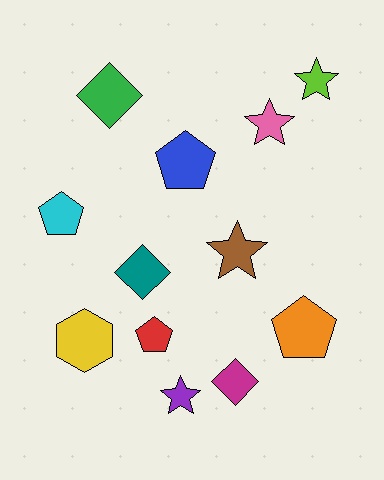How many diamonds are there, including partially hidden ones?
There are 3 diamonds.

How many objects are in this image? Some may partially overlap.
There are 12 objects.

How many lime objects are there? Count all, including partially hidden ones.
There is 1 lime object.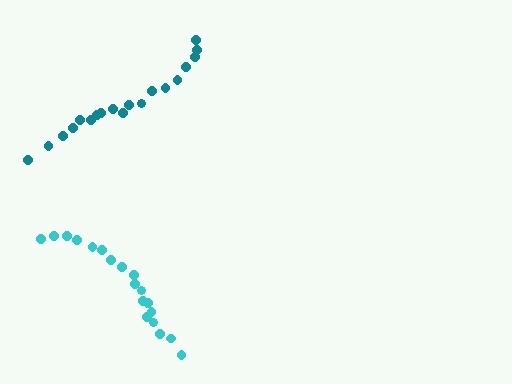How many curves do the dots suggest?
There are 2 distinct paths.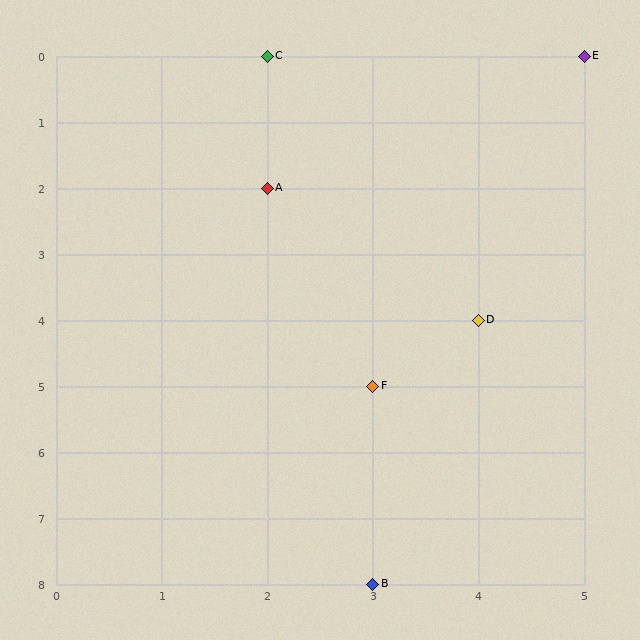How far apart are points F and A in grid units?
Points F and A are 1 column and 3 rows apart (about 3.2 grid units diagonally).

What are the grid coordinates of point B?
Point B is at grid coordinates (3, 8).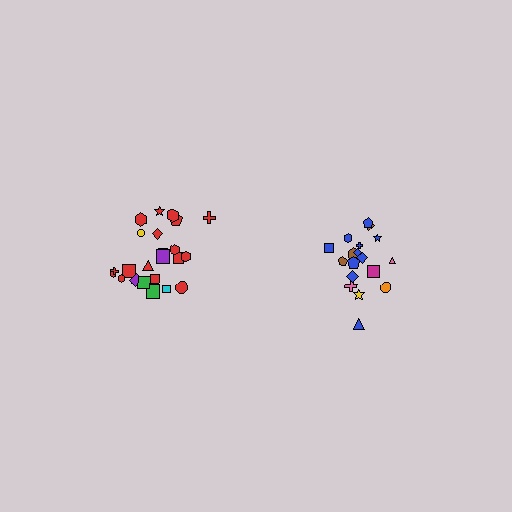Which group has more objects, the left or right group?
The left group.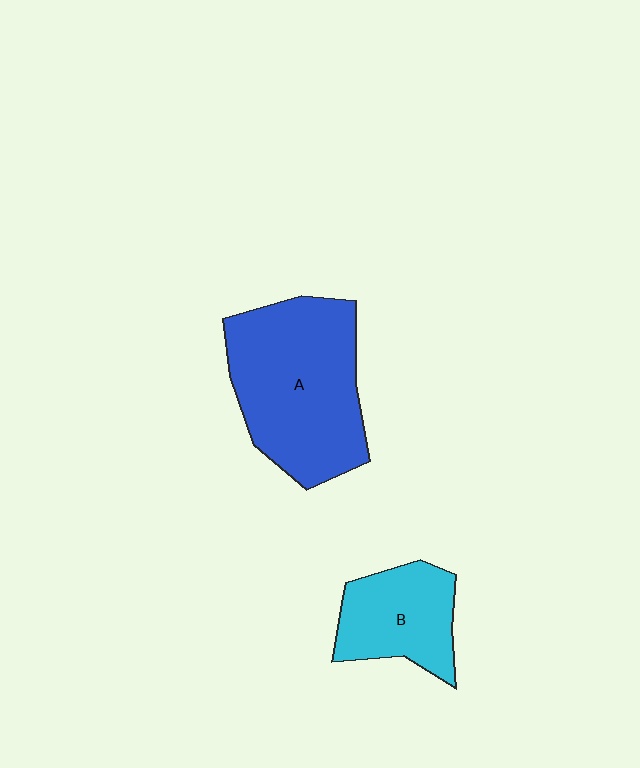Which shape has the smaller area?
Shape B (cyan).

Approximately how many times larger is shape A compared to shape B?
Approximately 1.9 times.